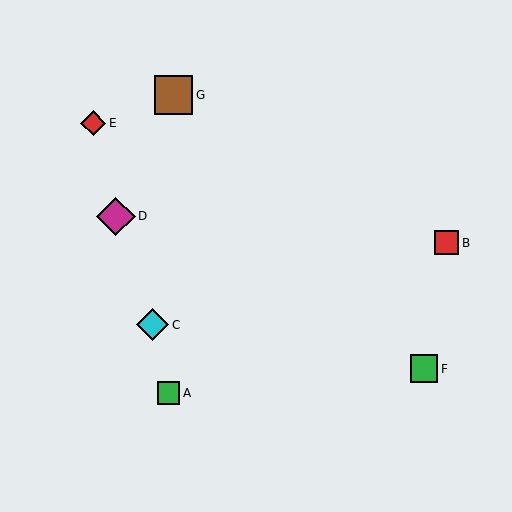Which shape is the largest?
The brown square (labeled G) is the largest.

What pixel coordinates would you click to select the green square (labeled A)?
Click at (168, 393) to select the green square A.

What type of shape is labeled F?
Shape F is a green square.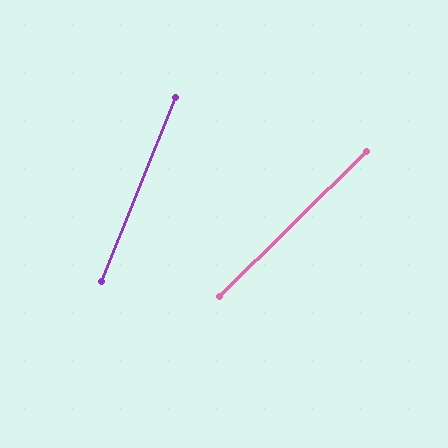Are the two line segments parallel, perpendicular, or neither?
Neither parallel nor perpendicular — they differ by about 24°.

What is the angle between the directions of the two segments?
Approximately 24 degrees.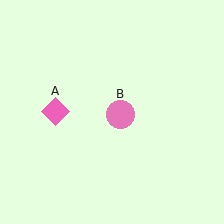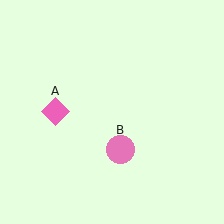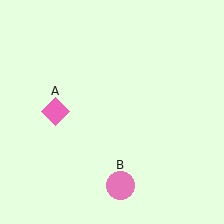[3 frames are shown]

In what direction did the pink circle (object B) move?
The pink circle (object B) moved down.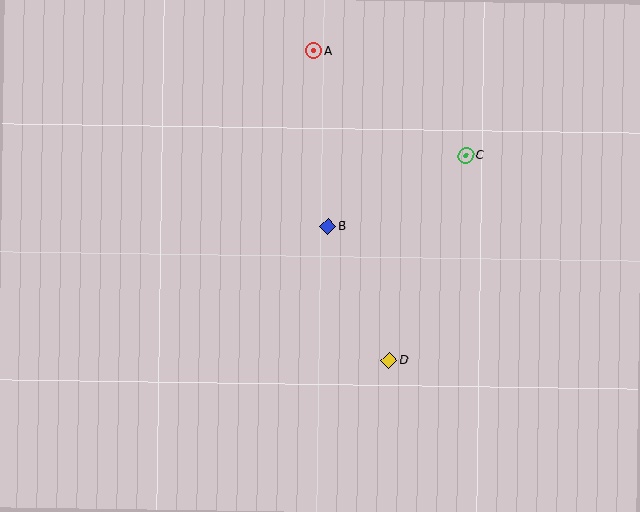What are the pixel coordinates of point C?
Point C is at (466, 155).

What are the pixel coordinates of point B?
Point B is at (328, 226).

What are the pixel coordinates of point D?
Point D is at (389, 360).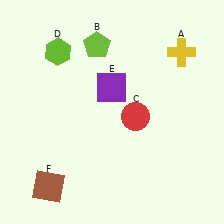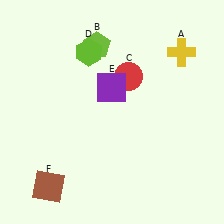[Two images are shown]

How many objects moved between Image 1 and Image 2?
2 objects moved between the two images.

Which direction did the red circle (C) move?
The red circle (C) moved up.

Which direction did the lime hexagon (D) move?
The lime hexagon (D) moved right.